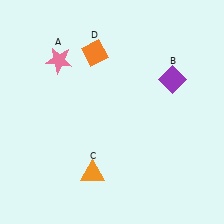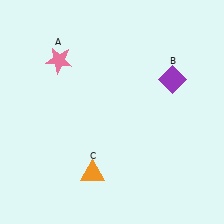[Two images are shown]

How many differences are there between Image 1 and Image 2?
There is 1 difference between the two images.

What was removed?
The orange diamond (D) was removed in Image 2.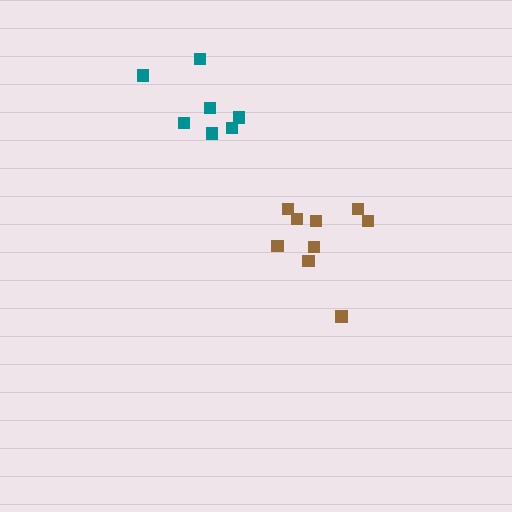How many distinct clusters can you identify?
There are 2 distinct clusters.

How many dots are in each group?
Group 1: 9 dots, Group 2: 7 dots (16 total).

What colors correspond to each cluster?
The clusters are colored: brown, teal.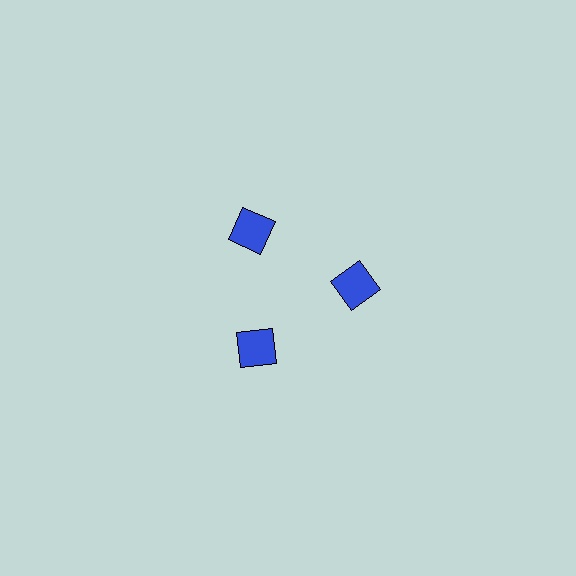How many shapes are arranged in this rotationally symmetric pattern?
There are 3 shapes, arranged in 3 groups of 1.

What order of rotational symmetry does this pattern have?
This pattern has 3-fold rotational symmetry.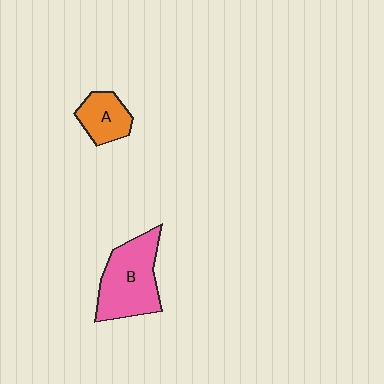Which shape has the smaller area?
Shape A (orange).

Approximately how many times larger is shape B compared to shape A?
Approximately 2.0 times.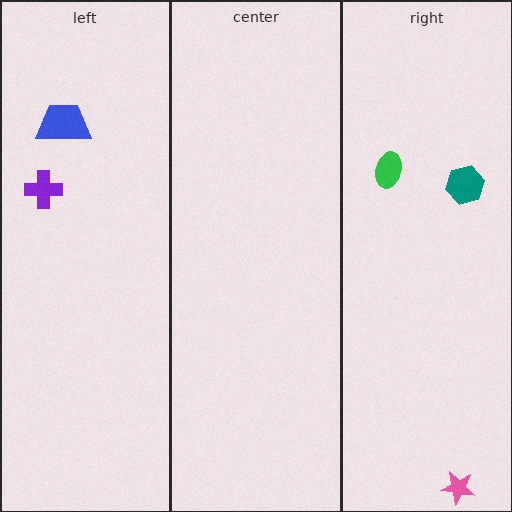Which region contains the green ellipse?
The right region.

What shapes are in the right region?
The pink star, the teal hexagon, the green ellipse.